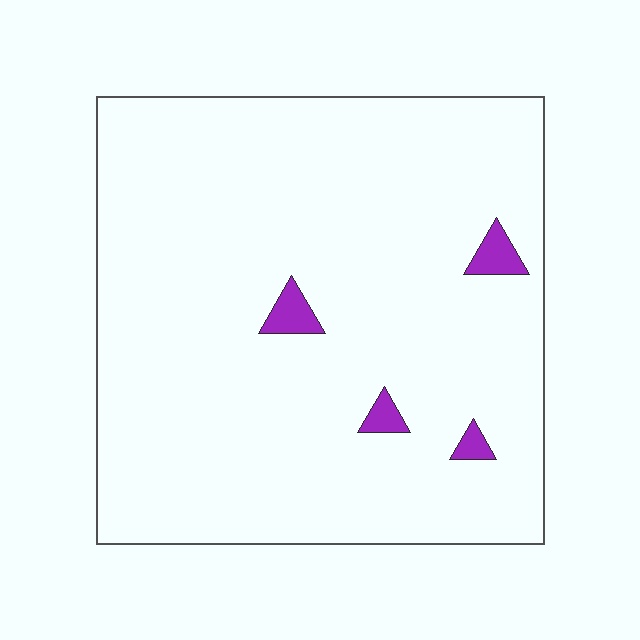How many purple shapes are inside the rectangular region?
4.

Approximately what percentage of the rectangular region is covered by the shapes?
Approximately 5%.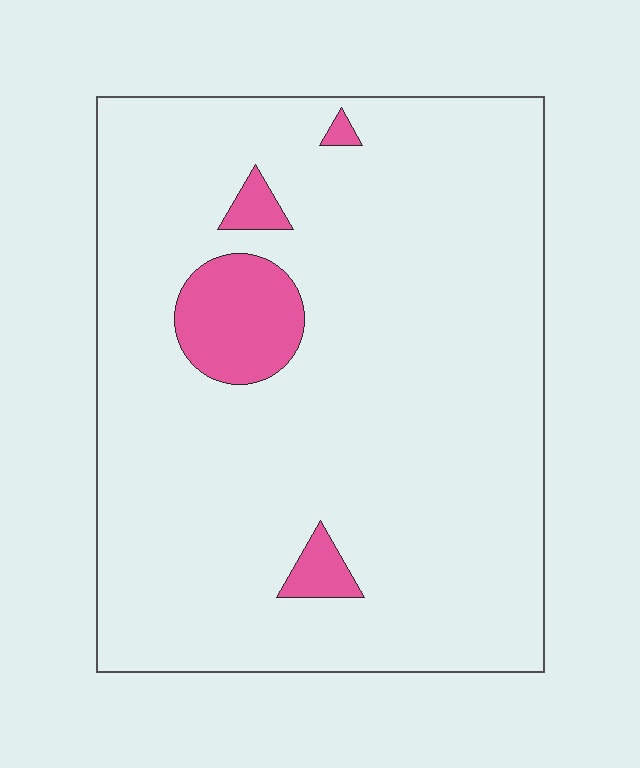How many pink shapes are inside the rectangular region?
4.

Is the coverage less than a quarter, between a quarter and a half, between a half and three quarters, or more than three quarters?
Less than a quarter.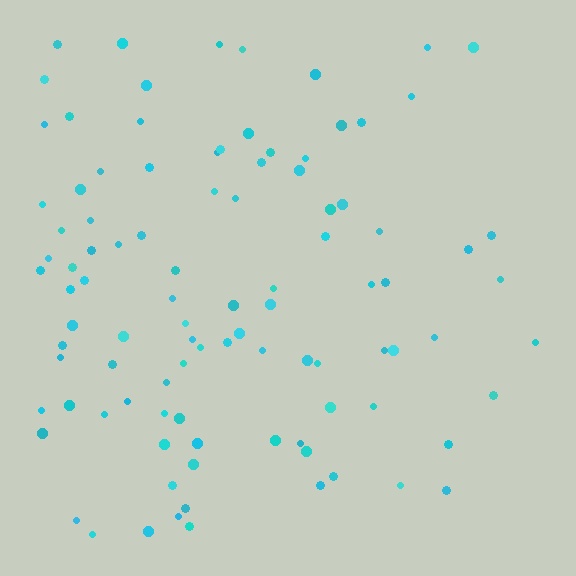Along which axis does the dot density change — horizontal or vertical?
Horizontal.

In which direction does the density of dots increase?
From right to left, with the left side densest.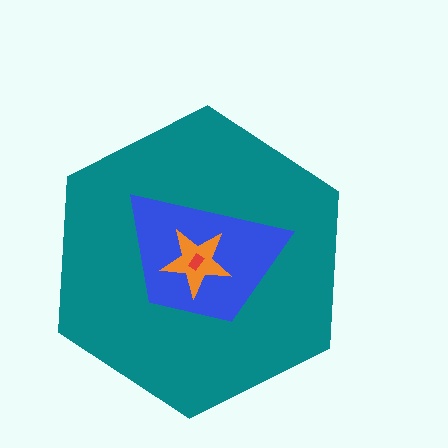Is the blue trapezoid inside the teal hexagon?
Yes.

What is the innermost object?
The red rectangle.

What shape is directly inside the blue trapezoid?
The orange star.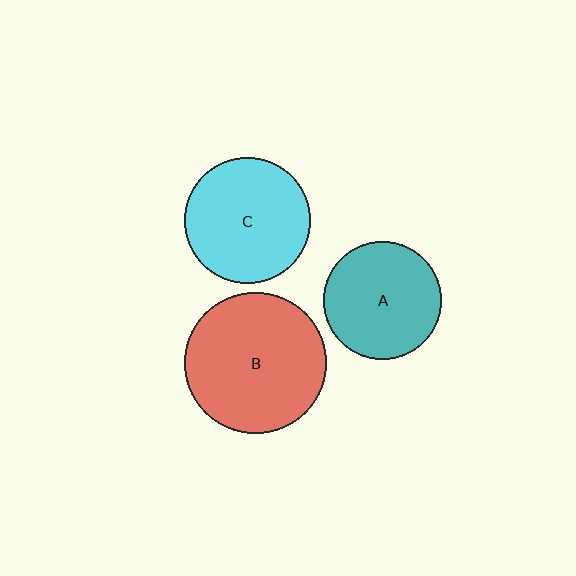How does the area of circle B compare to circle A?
Approximately 1.4 times.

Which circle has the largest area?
Circle B (red).